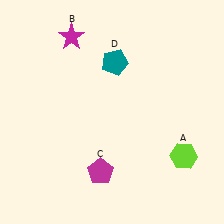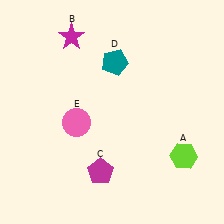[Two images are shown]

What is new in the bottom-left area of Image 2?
A pink circle (E) was added in the bottom-left area of Image 2.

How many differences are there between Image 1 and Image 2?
There is 1 difference between the two images.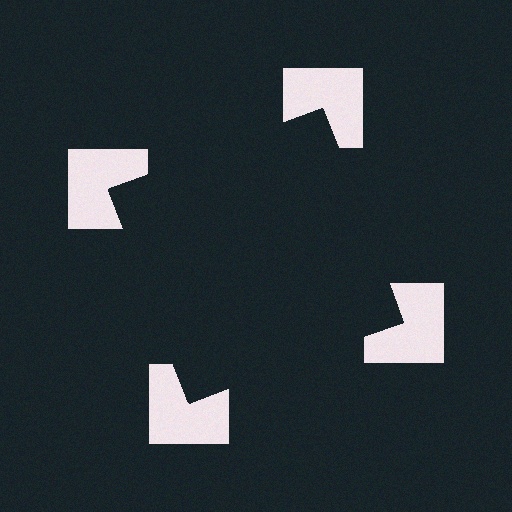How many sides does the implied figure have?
4 sides.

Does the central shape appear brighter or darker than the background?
It typically appears slightly darker than the background, even though no actual brightness change is drawn.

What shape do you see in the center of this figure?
An illusory square — its edges are inferred from the aligned wedge cuts in the notched squares, not physically drawn.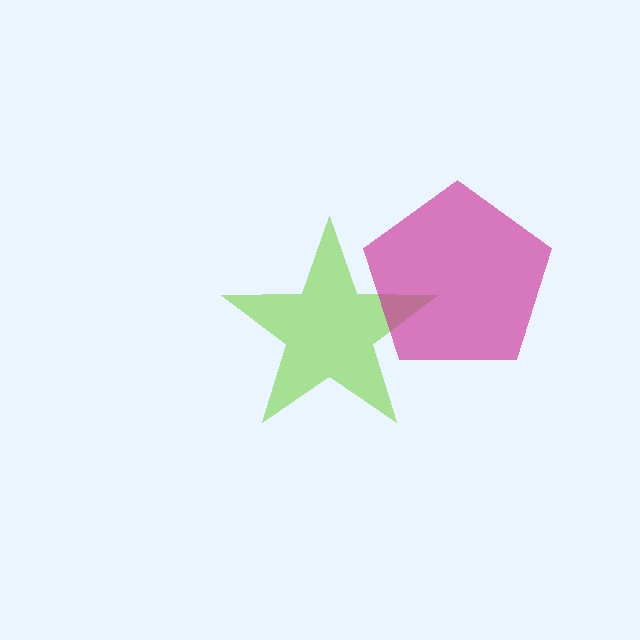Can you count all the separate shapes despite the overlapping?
Yes, there are 2 separate shapes.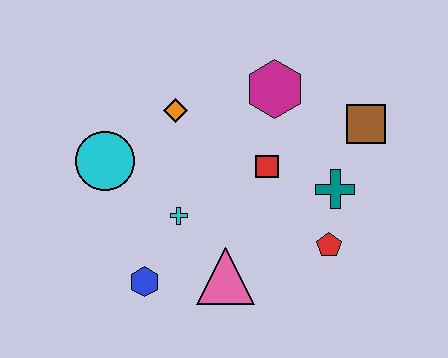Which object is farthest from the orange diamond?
The red pentagon is farthest from the orange diamond.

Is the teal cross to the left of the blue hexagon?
No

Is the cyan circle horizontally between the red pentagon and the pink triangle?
No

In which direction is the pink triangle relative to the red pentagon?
The pink triangle is to the left of the red pentagon.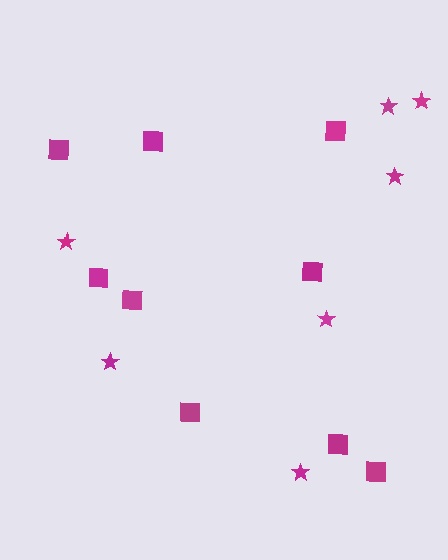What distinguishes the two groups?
There are 2 groups: one group of squares (9) and one group of stars (7).